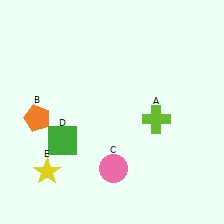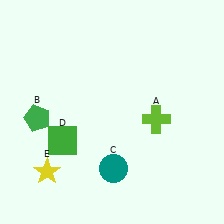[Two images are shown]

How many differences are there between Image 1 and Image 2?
There are 2 differences between the two images.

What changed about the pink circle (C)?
In Image 1, C is pink. In Image 2, it changed to teal.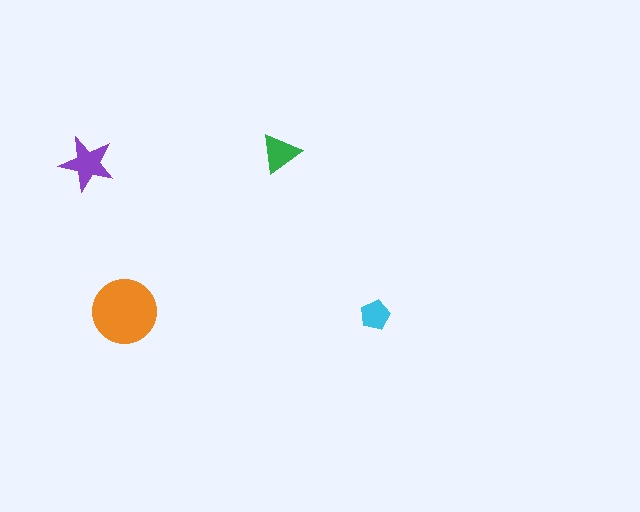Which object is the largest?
The orange circle.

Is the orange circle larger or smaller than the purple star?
Larger.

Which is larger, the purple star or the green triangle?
The purple star.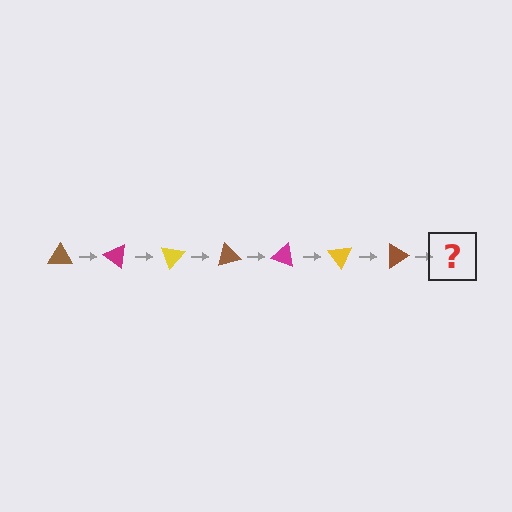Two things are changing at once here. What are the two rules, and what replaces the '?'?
The two rules are that it rotates 35 degrees each step and the color cycles through brown, magenta, and yellow. The '?' should be a magenta triangle, rotated 245 degrees from the start.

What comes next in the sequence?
The next element should be a magenta triangle, rotated 245 degrees from the start.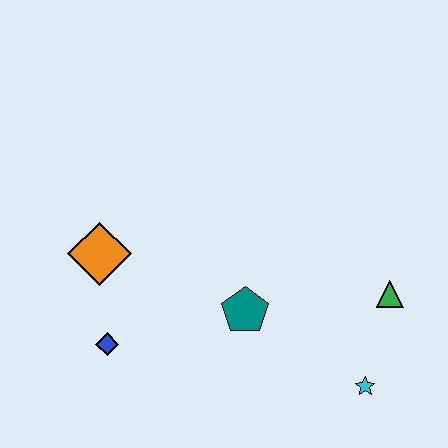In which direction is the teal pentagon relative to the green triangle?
The teal pentagon is to the left of the green triangle.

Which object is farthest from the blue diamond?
The green triangle is farthest from the blue diamond.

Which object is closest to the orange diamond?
The blue diamond is closest to the orange diamond.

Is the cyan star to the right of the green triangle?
No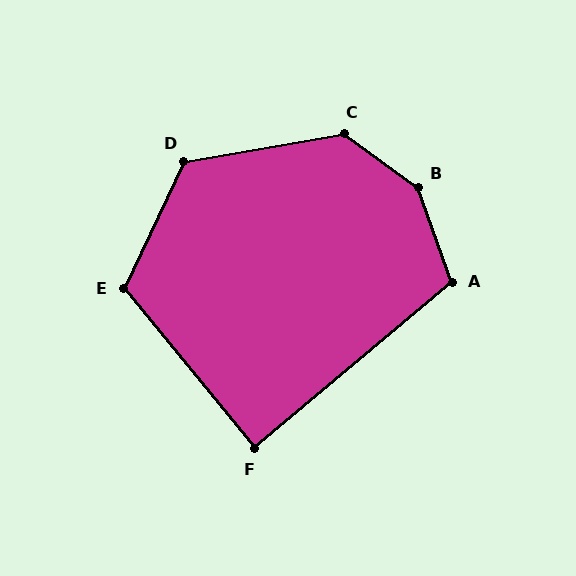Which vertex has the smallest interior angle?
F, at approximately 89 degrees.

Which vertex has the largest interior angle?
B, at approximately 146 degrees.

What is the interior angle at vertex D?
Approximately 125 degrees (obtuse).